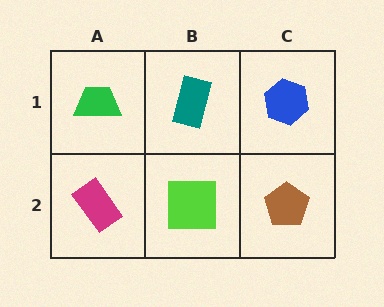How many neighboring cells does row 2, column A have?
2.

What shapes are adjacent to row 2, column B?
A teal rectangle (row 1, column B), a magenta rectangle (row 2, column A), a brown pentagon (row 2, column C).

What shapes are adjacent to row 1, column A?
A magenta rectangle (row 2, column A), a teal rectangle (row 1, column B).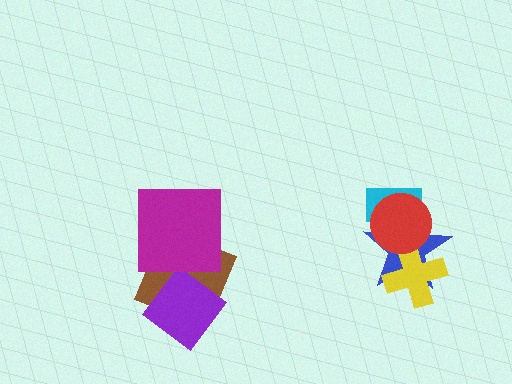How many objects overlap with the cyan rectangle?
2 objects overlap with the cyan rectangle.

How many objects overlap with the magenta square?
1 object overlaps with the magenta square.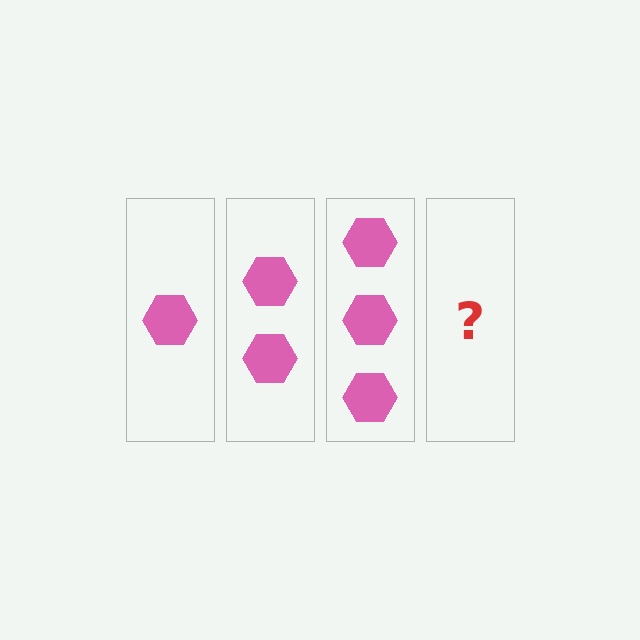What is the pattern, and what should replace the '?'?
The pattern is that each step adds one more hexagon. The '?' should be 4 hexagons.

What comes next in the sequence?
The next element should be 4 hexagons.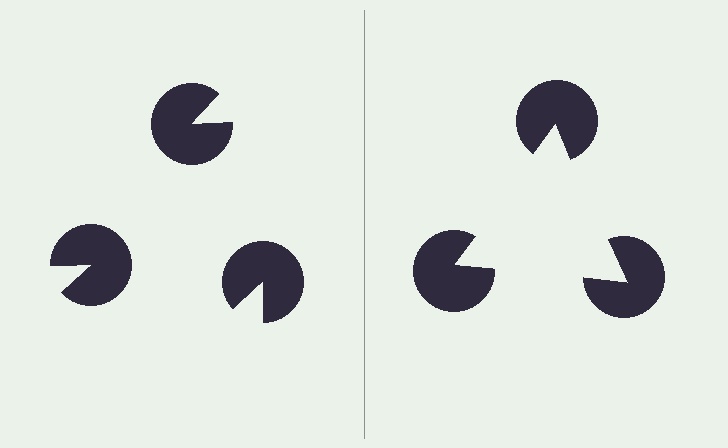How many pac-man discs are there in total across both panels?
6 — 3 on each side.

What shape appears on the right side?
An illusory triangle.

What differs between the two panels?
The pac-man discs are positioned identically on both sides; only the wedge orientations differ. On the right they align to a triangle; on the left they are misaligned.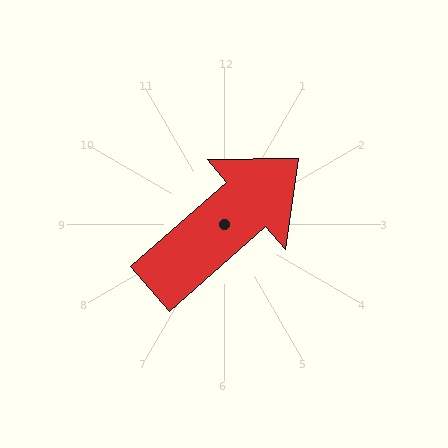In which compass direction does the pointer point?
Northeast.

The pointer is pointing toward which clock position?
Roughly 2 o'clock.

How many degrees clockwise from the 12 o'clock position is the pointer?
Approximately 49 degrees.